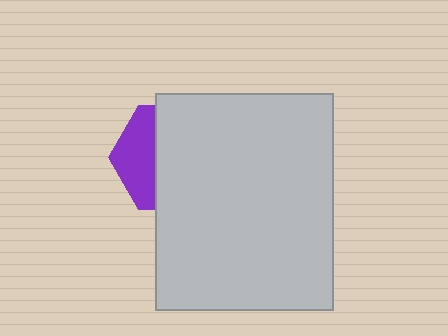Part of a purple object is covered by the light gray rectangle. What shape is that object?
It is a hexagon.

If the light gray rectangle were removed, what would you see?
You would see the complete purple hexagon.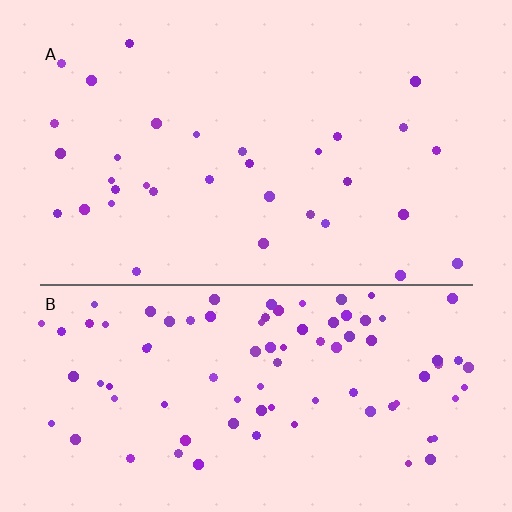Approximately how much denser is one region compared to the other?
Approximately 2.8× — region B over region A.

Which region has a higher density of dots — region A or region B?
B (the bottom).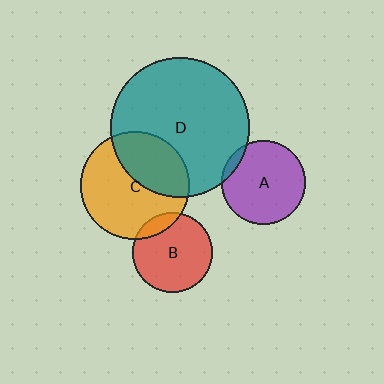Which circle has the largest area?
Circle D (teal).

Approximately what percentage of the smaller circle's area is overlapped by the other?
Approximately 5%.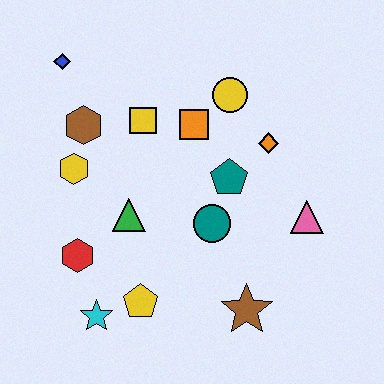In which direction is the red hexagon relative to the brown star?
The red hexagon is to the left of the brown star.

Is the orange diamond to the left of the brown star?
No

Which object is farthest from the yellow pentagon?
The blue diamond is farthest from the yellow pentagon.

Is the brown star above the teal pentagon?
No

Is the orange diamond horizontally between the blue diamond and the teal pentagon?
No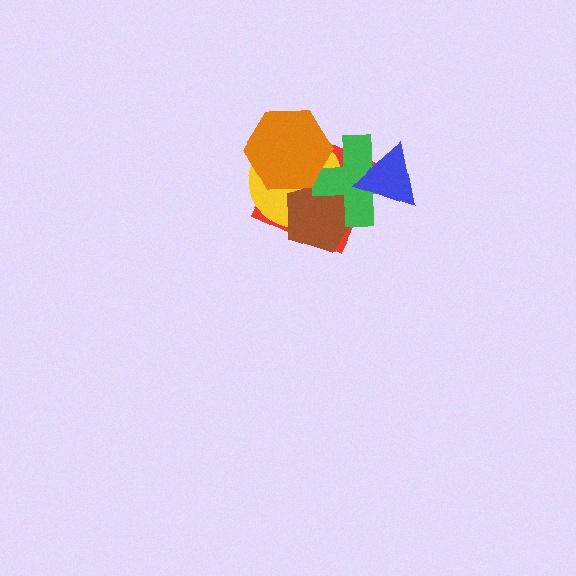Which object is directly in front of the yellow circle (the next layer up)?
The brown pentagon is directly in front of the yellow circle.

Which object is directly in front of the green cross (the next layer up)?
The blue triangle is directly in front of the green cross.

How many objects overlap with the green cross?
5 objects overlap with the green cross.